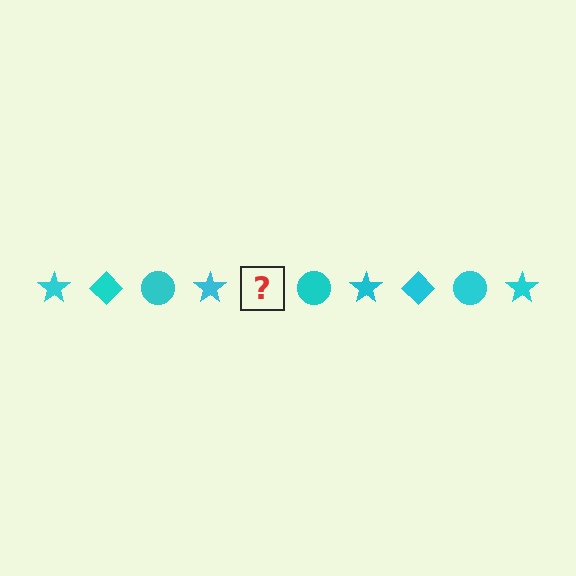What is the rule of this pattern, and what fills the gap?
The rule is that the pattern cycles through star, diamond, circle shapes in cyan. The gap should be filled with a cyan diamond.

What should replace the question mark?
The question mark should be replaced with a cyan diamond.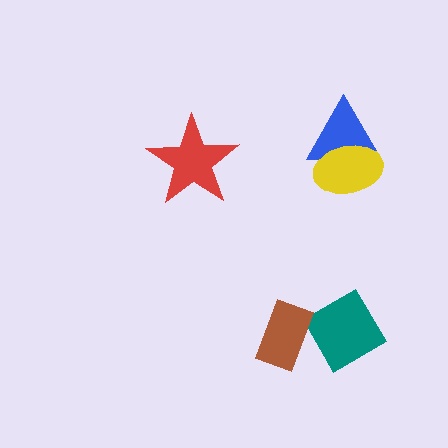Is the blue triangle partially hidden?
Yes, it is partially covered by another shape.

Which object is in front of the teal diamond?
The brown rectangle is in front of the teal diamond.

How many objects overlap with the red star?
0 objects overlap with the red star.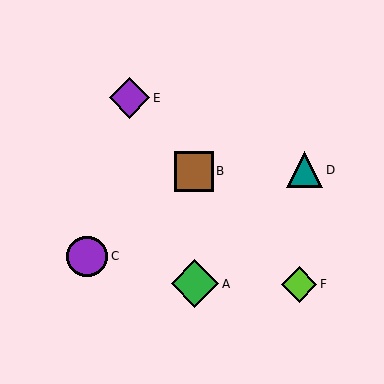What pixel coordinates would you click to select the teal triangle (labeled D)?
Click at (305, 170) to select the teal triangle D.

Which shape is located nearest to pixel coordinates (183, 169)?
The brown square (labeled B) at (194, 171) is nearest to that location.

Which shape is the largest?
The green diamond (labeled A) is the largest.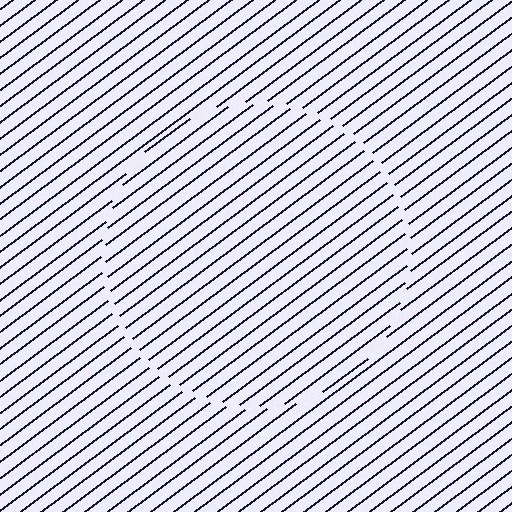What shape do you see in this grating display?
An illusory circle. The interior of the shape contains the same grating, shifted by half a period — the contour is defined by the phase discontinuity where line-ends from the inner and outer gratings abut.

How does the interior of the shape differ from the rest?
The interior of the shape contains the same grating, shifted by half a period — the contour is defined by the phase discontinuity where line-ends from the inner and outer gratings abut.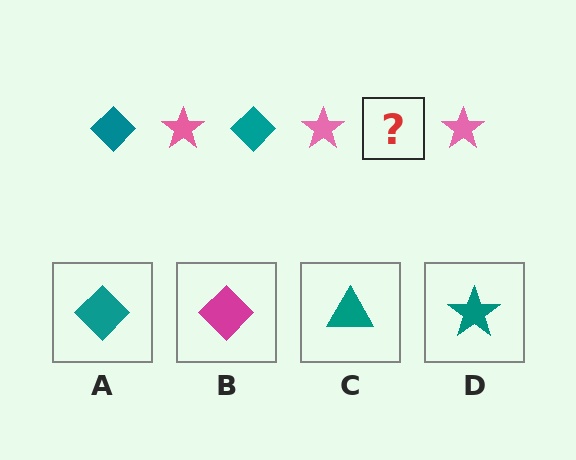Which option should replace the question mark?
Option A.